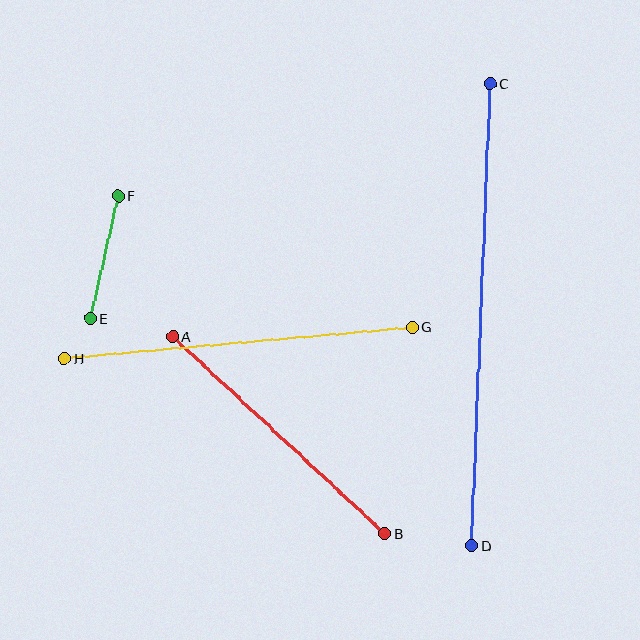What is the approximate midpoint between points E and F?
The midpoint is at approximately (104, 257) pixels.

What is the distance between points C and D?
The distance is approximately 462 pixels.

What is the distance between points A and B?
The distance is approximately 290 pixels.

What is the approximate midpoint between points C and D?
The midpoint is at approximately (481, 315) pixels.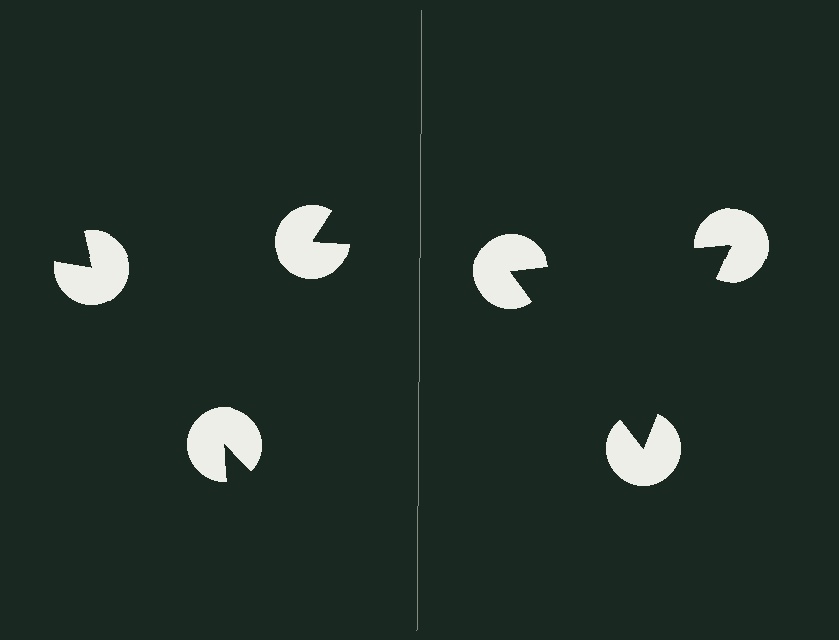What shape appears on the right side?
An illusory triangle.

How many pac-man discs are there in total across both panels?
6 — 3 on each side.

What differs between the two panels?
The pac-man discs are positioned identically on both sides; only the wedge orientations differ. On the right they align to a triangle; on the left they are misaligned.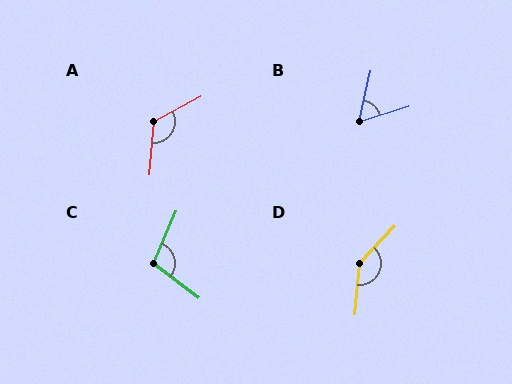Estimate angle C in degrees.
Approximately 104 degrees.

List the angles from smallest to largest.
B (59°), C (104°), A (123°), D (141°).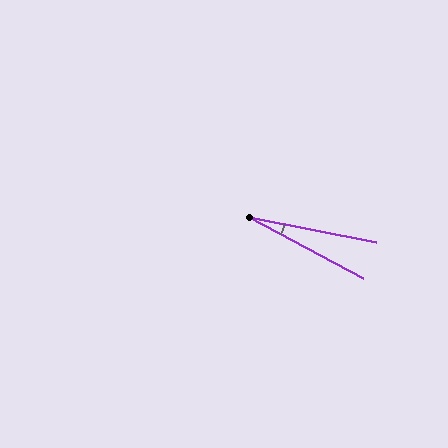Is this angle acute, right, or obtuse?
It is acute.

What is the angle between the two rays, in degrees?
Approximately 17 degrees.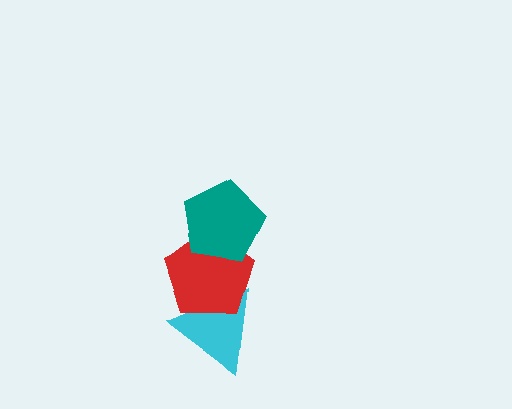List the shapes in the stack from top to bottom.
From top to bottom: the teal pentagon, the red pentagon, the cyan triangle.